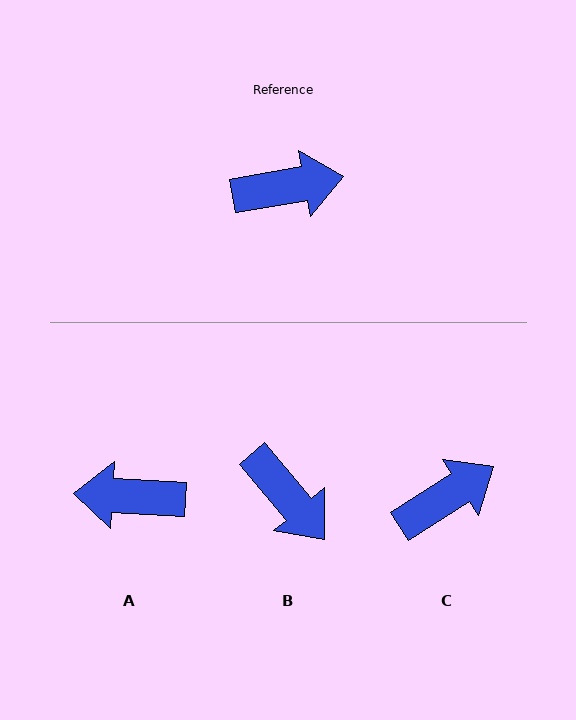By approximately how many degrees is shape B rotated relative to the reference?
Approximately 60 degrees clockwise.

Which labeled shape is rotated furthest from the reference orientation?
A, about 167 degrees away.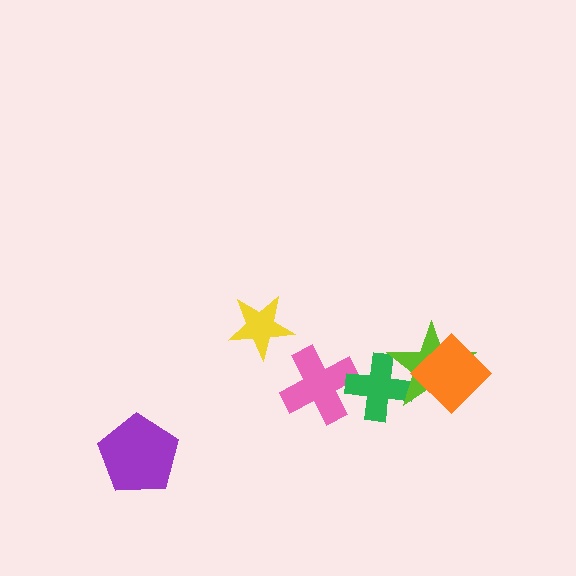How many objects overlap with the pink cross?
1 object overlaps with the pink cross.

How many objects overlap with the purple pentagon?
0 objects overlap with the purple pentagon.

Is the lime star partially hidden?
Yes, it is partially covered by another shape.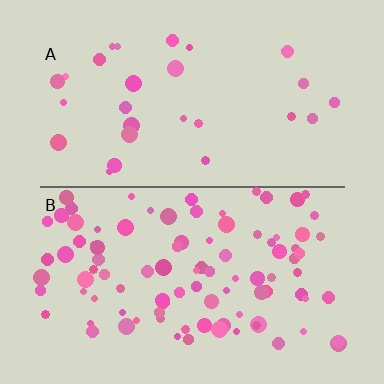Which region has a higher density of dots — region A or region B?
B (the bottom).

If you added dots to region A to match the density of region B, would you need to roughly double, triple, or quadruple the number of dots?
Approximately triple.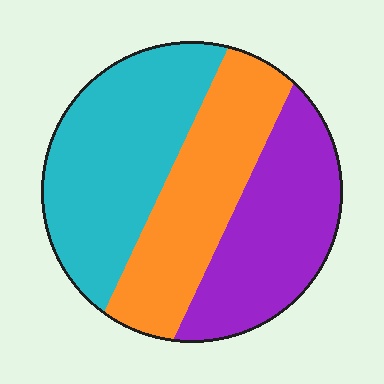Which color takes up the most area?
Cyan, at roughly 40%.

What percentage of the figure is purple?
Purple takes up between a quarter and a half of the figure.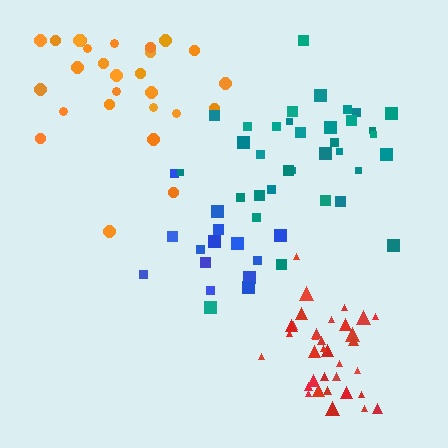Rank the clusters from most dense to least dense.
red, teal, orange, blue.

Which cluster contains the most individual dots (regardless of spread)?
Red (34).